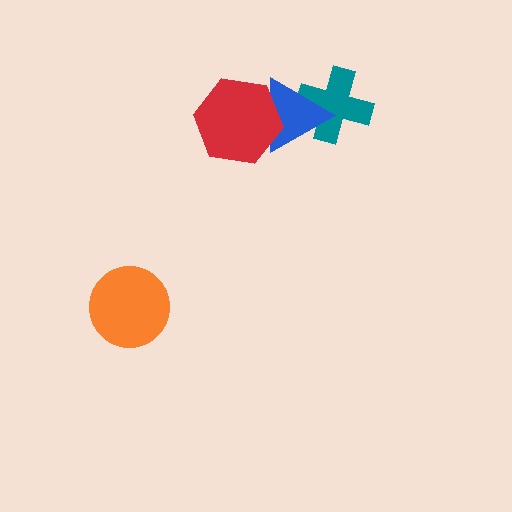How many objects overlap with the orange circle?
0 objects overlap with the orange circle.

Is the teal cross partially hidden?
Yes, it is partially covered by another shape.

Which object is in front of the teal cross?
The blue triangle is in front of the teal cross.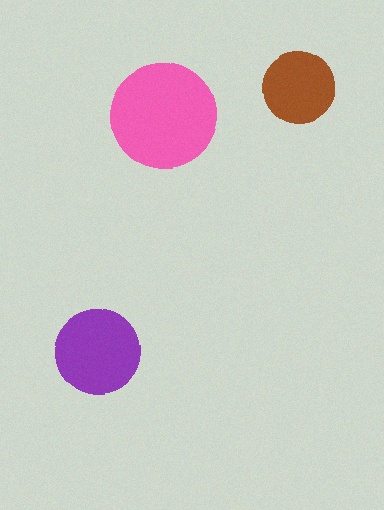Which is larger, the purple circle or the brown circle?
The purple one.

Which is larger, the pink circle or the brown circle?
The pink one.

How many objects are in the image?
There are 3 objects in the image.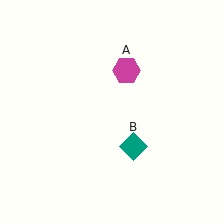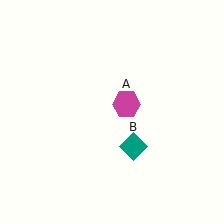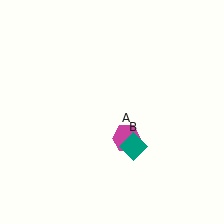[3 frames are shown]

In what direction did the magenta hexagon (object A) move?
The magenta hexagon (object A) moved down.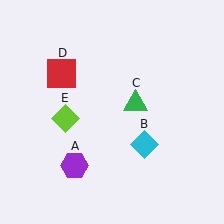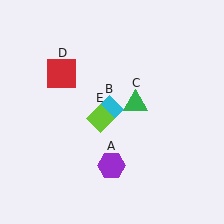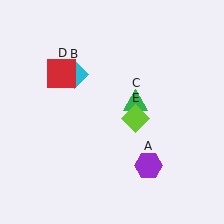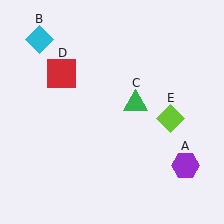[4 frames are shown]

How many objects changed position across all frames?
3 objects changed position: purple hexagon (object A), cyan diamond (object B), lime diamond (object E).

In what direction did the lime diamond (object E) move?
The lime diamond (object E) moved right.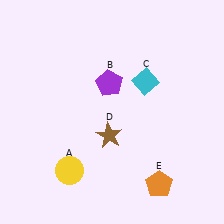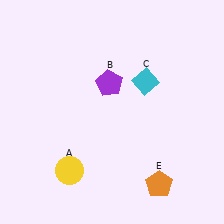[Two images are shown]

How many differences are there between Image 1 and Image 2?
There is 1 difference between the two images.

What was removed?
The brown star (D) was removed in Image 2.